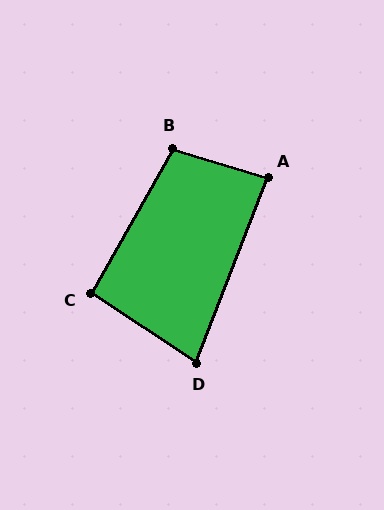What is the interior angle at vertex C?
Approximately 94 degrees (approximately right).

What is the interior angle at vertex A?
Approximately 86 degrees (approximately right).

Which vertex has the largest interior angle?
B, at approximately 102 degrees.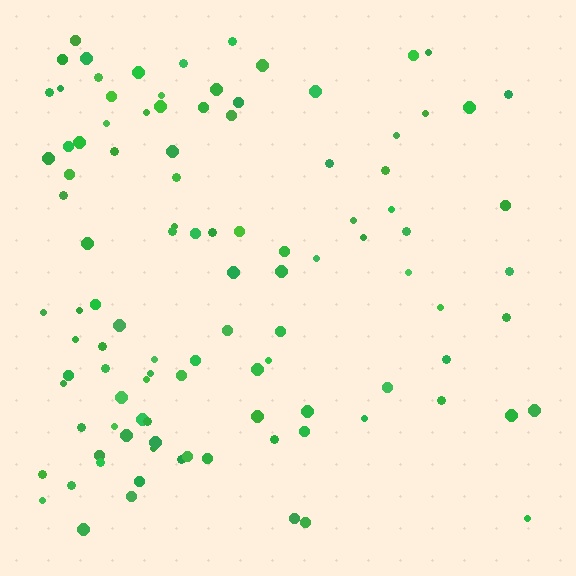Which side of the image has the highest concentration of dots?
The left.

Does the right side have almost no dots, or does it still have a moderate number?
Still a moderate number, just noticeably fewer than the left.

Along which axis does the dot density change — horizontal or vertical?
Horizontal.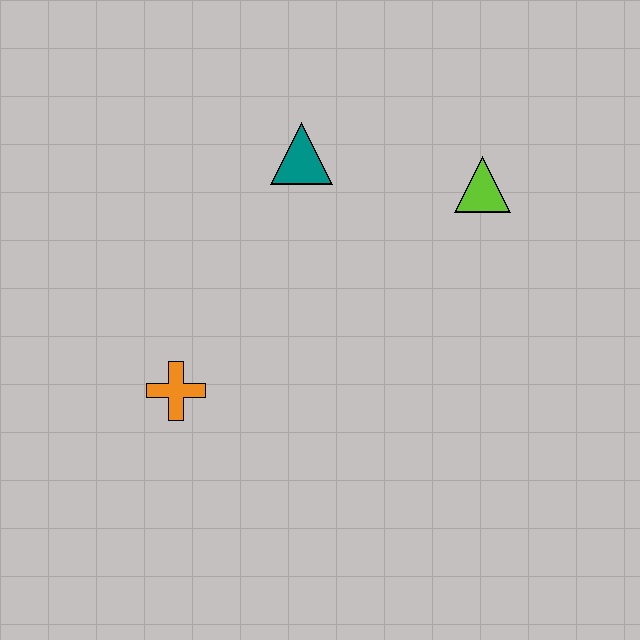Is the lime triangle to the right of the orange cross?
Yes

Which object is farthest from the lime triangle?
The orange cross is farthest from the lime triangle.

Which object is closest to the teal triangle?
The lime triangle is closest to the teal triangle.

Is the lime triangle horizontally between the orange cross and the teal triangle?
No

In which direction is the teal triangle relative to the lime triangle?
The teal triangle is to the left of the lime triangle.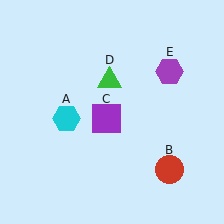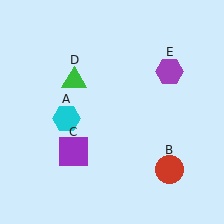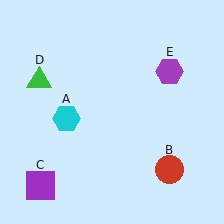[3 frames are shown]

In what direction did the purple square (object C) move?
The purple square (object C) moved down and to the left.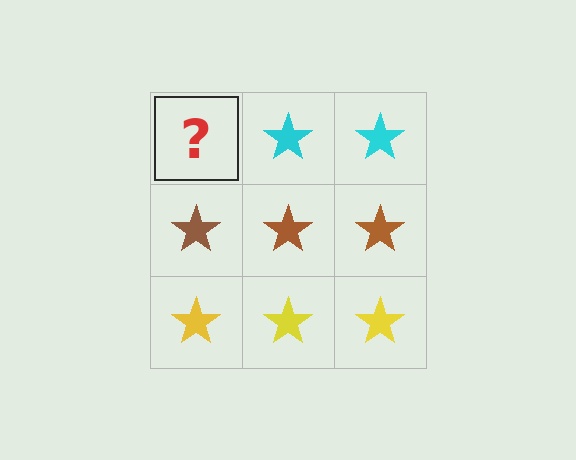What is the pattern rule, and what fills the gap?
The rule is that each row has a consistent color. The gap should be filled with a cyan star.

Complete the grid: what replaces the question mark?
The question mark should be replaced with a cyan star.